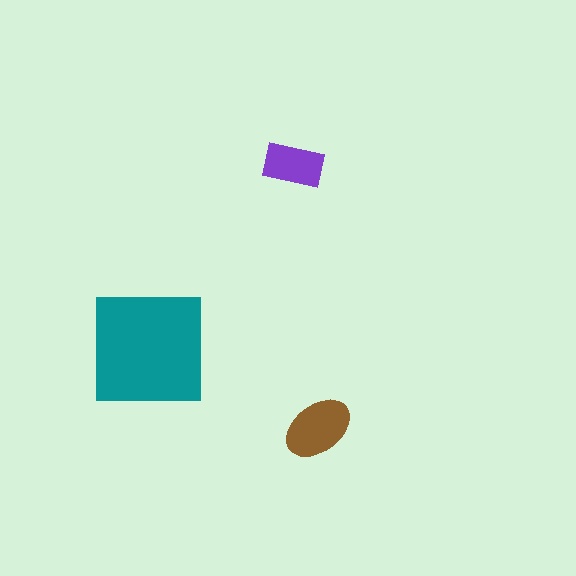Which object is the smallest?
The purple rectangle.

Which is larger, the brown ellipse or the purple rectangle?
The brown ellipse.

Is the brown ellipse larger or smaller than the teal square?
Smaller.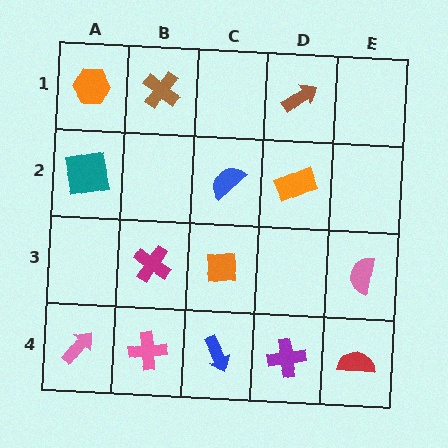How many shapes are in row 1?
3 shapes.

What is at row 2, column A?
A teal square.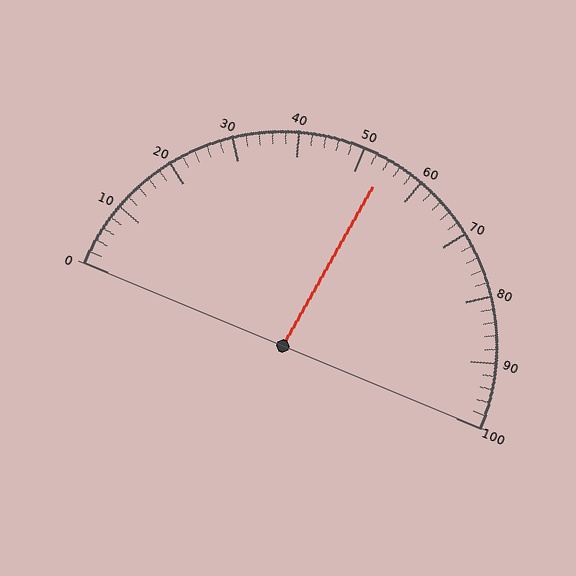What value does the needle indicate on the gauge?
The needle indicates approximately 54.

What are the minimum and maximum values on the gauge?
The gauge ranges from 0 to 100.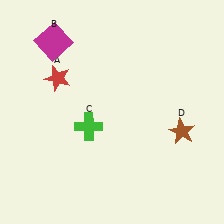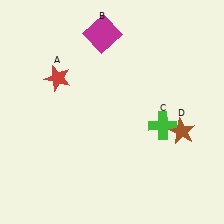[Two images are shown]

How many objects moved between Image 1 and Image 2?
2 objects moved between the two images.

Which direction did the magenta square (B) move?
The magenta square (B) moved right.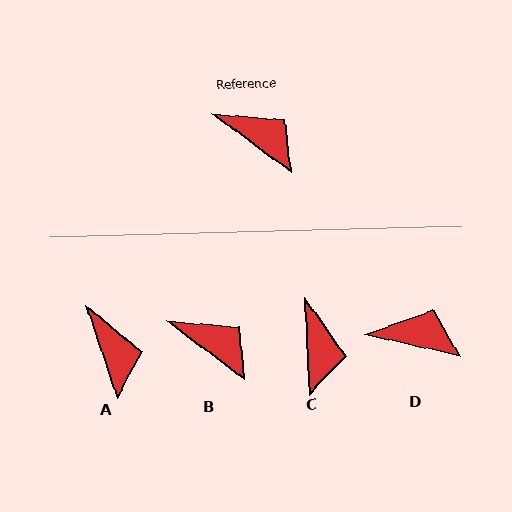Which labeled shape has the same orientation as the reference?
B.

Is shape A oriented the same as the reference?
No, it is off by about 35 degrees.